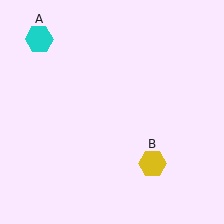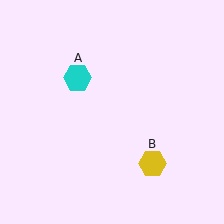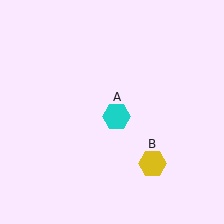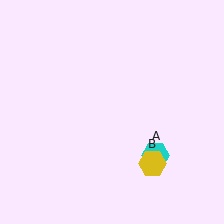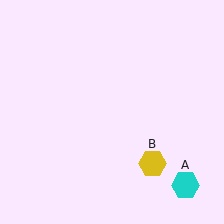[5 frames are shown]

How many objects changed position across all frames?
1 object changed position: cyan hexagon (object A).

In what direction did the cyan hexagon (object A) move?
The cyan hexagon (object A) moved down and to the right.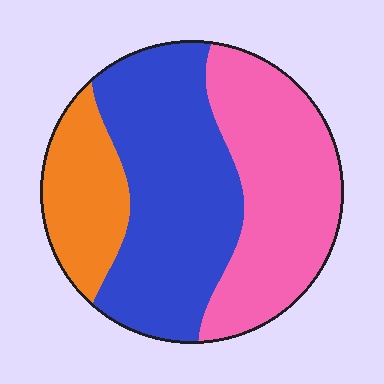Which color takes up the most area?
Blue, at roughly 45%.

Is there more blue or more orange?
Blue.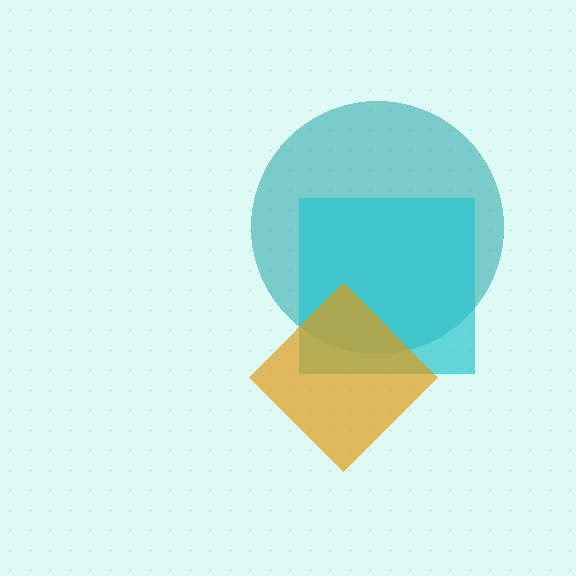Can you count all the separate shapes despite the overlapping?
Yes, there are 3 separate shapes.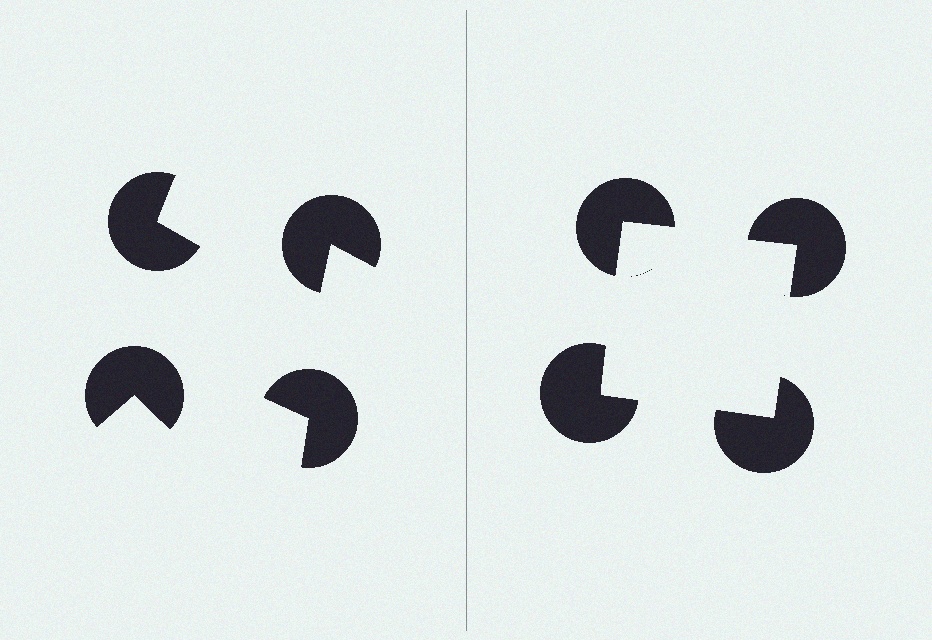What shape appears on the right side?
An illusory square.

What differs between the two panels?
The pac-man discs are positioned identically on both sides; only the wedge orientations differ. On the right they align to a square; on the left they are misaligned.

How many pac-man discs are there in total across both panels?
8 — 4 on each side.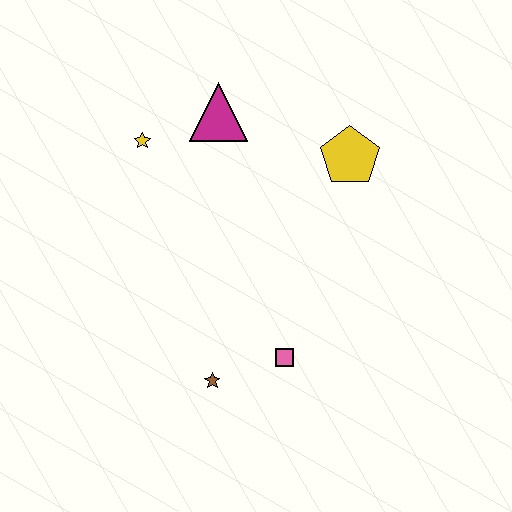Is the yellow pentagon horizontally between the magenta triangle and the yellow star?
No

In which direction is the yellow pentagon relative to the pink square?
The yellow pentagon is above the pink square.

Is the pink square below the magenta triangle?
Yes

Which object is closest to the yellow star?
The magenta triangle is closest to the yellow star.